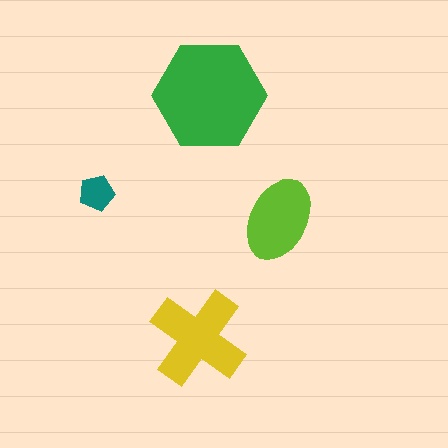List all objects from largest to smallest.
The green hexagon, the yellow cross, the lime ellipse, the teal pentagon.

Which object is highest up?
The green hexagon is topmost.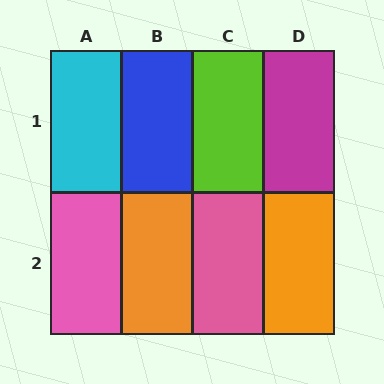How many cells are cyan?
1 cell is cyan.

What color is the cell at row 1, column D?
Magenta.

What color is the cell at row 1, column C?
Lime.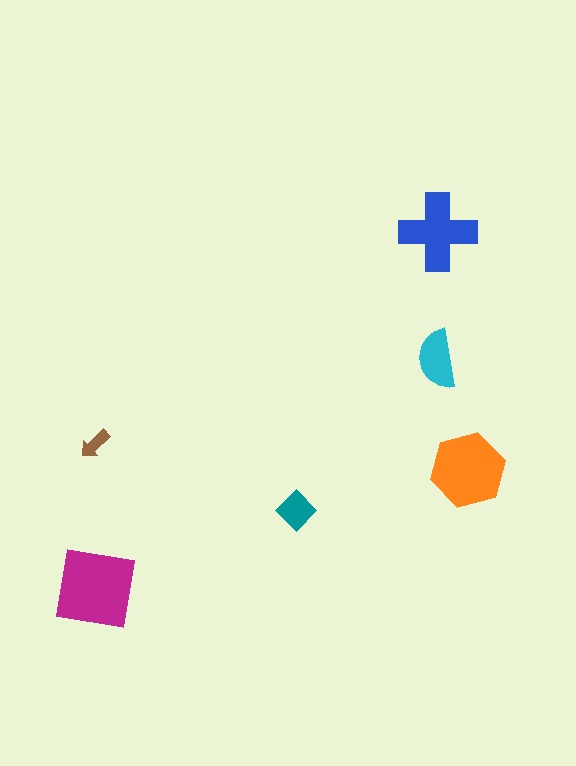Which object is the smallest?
The brown arrow.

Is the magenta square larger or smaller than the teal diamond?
Larger.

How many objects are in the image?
There are 6 objects in the image.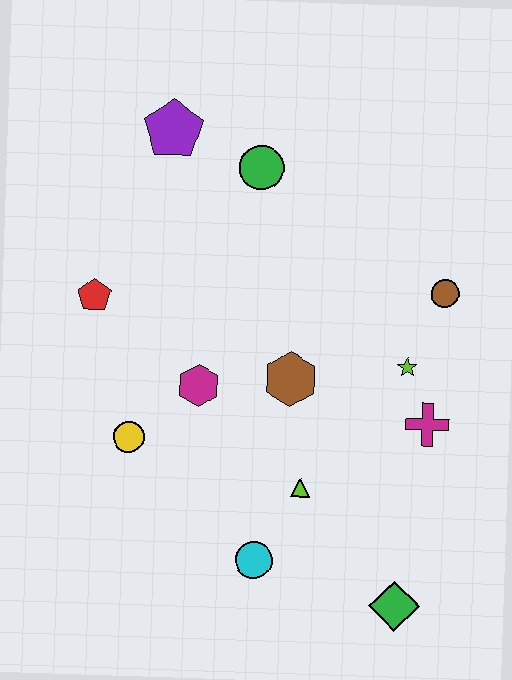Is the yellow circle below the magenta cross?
Yes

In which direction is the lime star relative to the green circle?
The lime star is below the green circle.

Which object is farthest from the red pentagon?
The green diamond is farthest from the red pentagon.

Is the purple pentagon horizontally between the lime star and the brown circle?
No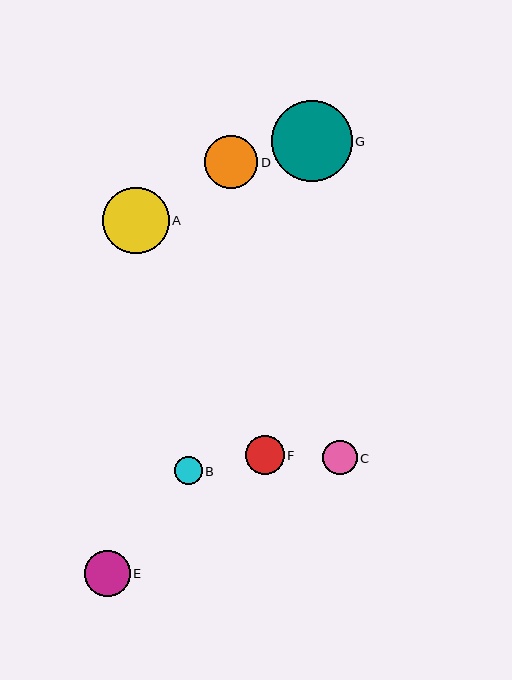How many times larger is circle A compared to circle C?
Circle A is approximately 1.9 times the size of circle C.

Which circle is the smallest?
Circle B is the smallest with a size of approximately 28 pixels.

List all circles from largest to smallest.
From largest to smallest: G, A, D, E, F, C, B.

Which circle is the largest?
Circle G is the largest with a size of approximately 81 pixels.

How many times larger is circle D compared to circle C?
Circle D is approximately 1.5 times the size of circle C.